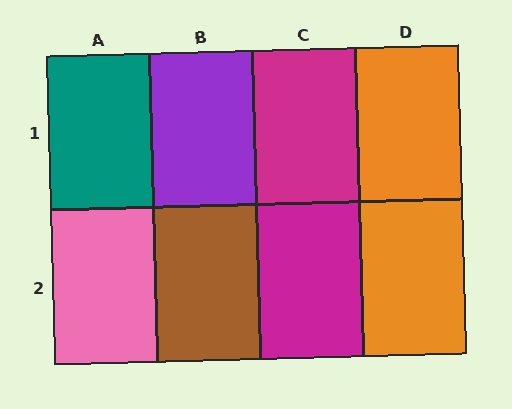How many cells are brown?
1 cell is brown.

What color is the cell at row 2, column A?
Pink.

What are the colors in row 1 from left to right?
Teal, purple, magenta, orange.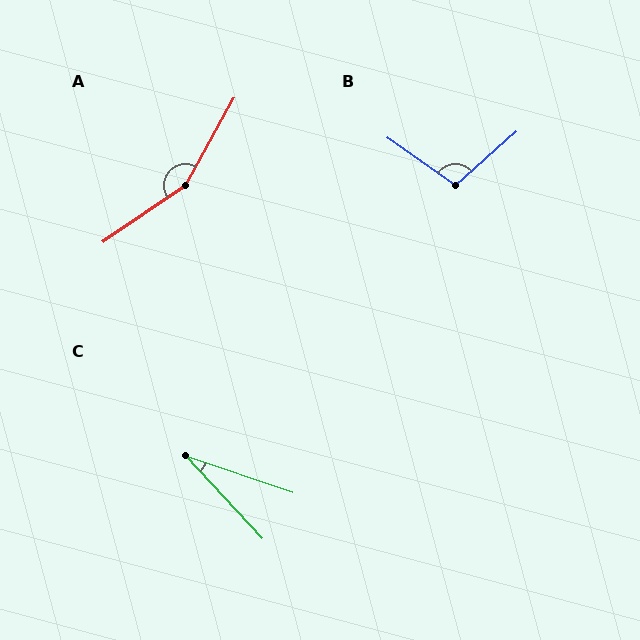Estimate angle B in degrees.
Approximately 103 degrees.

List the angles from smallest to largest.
C (28°), B (103°), A (153°).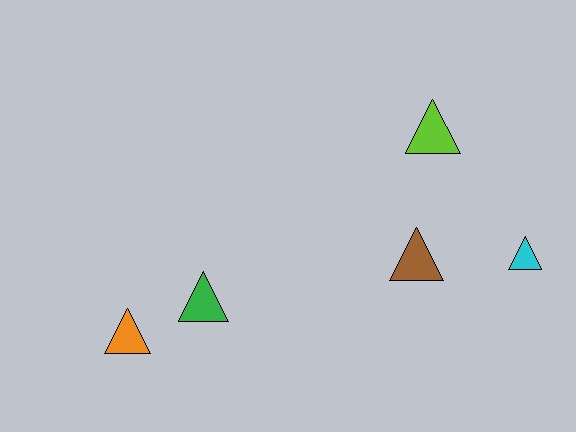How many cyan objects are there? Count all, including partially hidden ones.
There is 1 cyan object.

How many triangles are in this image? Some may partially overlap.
There are 5 triangles.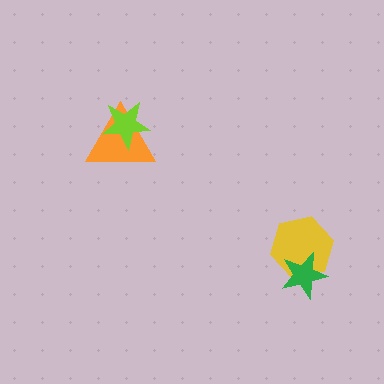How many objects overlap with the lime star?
1 object overlaps with the lime star.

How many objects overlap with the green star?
1 object overlaps with the green star.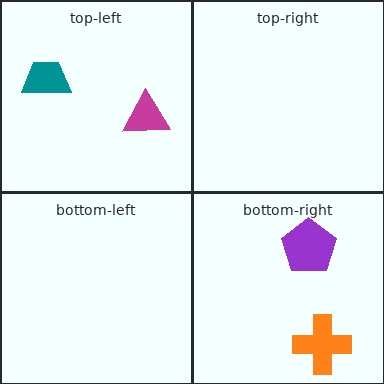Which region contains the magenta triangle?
The top-left region.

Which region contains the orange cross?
The bottom-right region.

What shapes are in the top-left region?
The magenta triangle, the teal trapezoid.